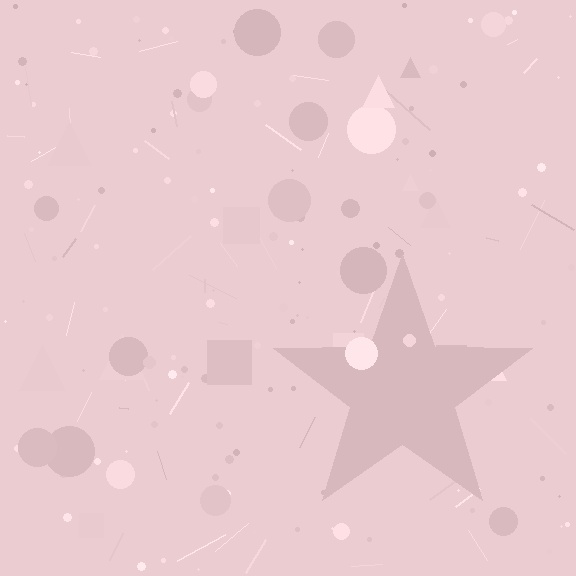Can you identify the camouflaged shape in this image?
The camouflaged shape is a star.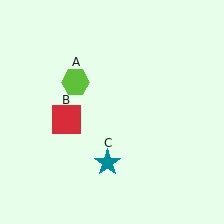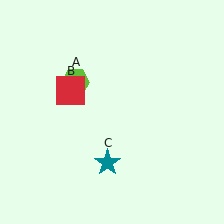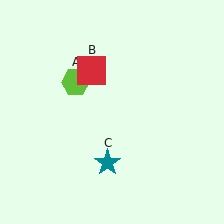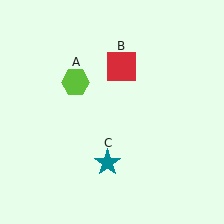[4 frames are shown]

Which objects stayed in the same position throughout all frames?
Lime hexagon (object A) and teal star (object C) remained stationary.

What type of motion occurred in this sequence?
The red square (object B) rotated clockwise around the center of the scene.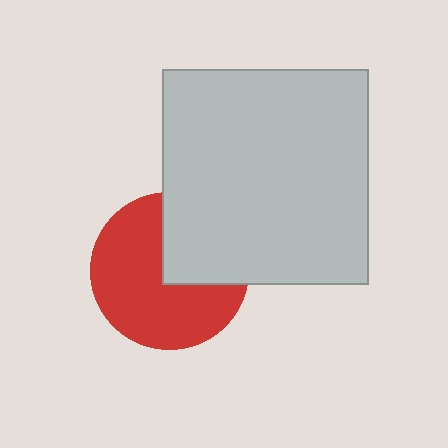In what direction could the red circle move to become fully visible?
The red circle could move toward the lower-left. That would shift it out from behind the light gray rectangle entirely.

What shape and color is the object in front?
The object in front is a light gray rectangle.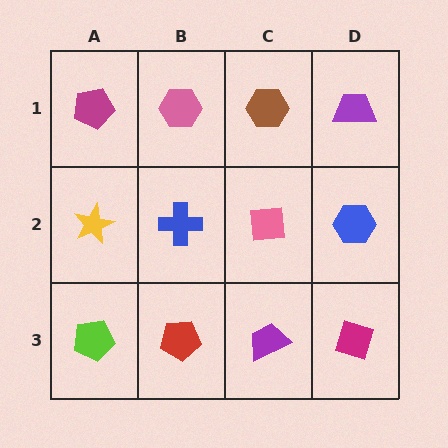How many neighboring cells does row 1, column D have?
2.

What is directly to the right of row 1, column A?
A pink hexagon.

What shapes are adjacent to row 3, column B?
A blue cross (row 2, column B), a lime pentagon (row 3, column A), a purple trapezoid (row 3, column C).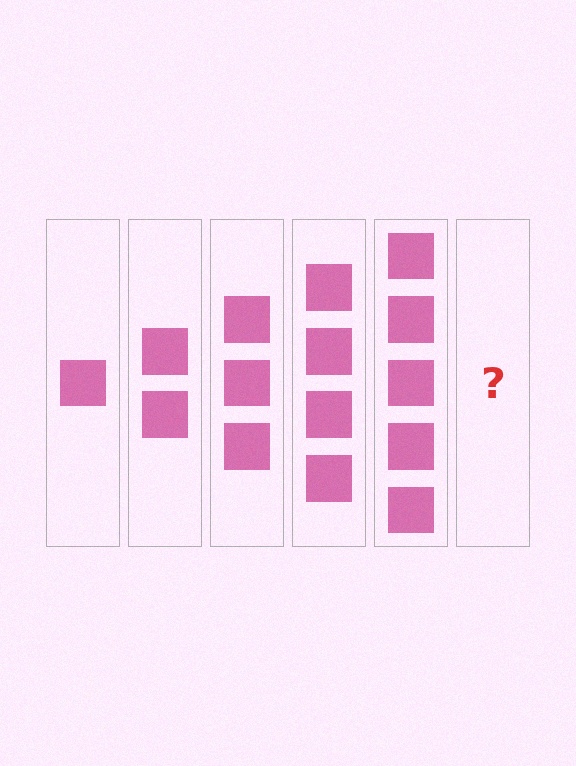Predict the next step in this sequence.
The next step is 6 squares.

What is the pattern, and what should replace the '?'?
The pattern is that each step adds one more square. The '?' should be 6 squares.